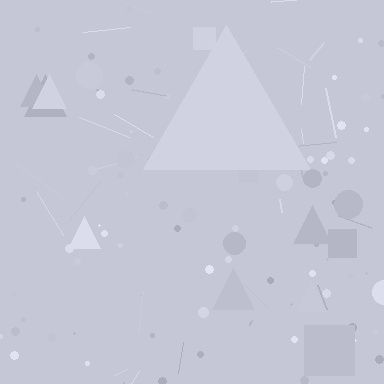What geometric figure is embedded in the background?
A triangle is embedded in the background.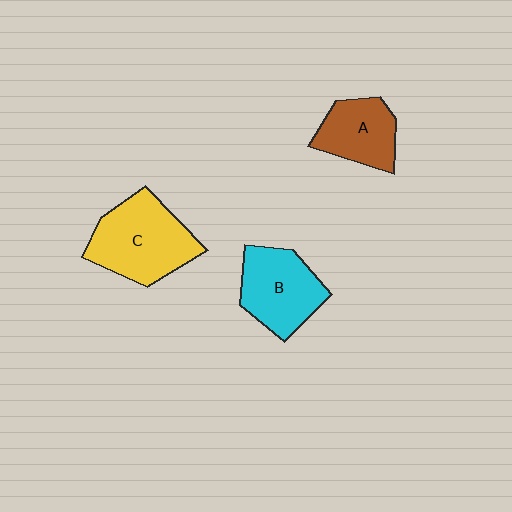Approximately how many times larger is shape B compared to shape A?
Approximately 1.2 times.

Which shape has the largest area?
Shape C (yellow).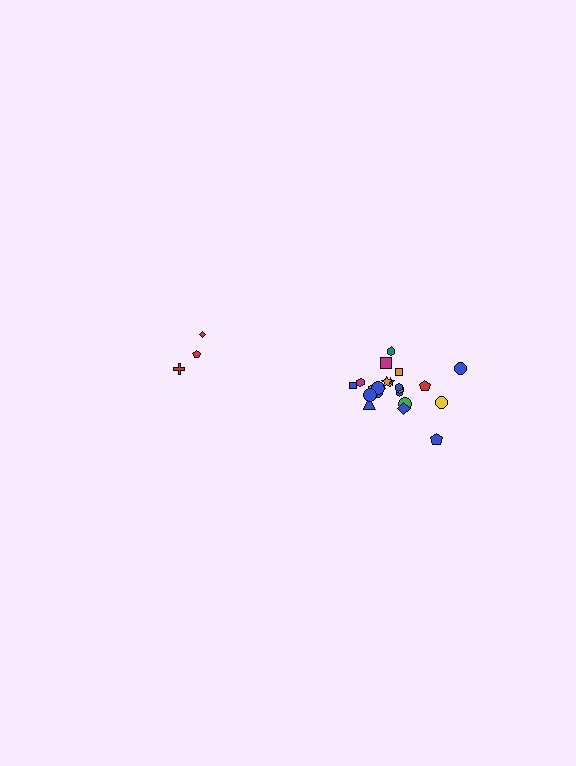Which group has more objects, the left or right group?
The right group.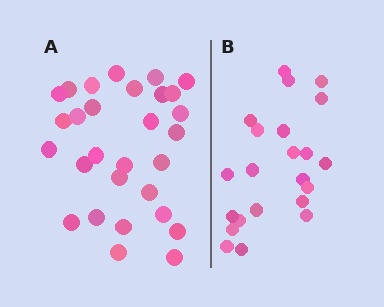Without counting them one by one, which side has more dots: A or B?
Region A (the left region) has more dots.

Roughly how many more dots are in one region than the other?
Region A has roughly 8 or so more dots than region B.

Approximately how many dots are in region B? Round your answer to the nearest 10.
About 20 dots. (The exact count is 22, which rounds to 20.)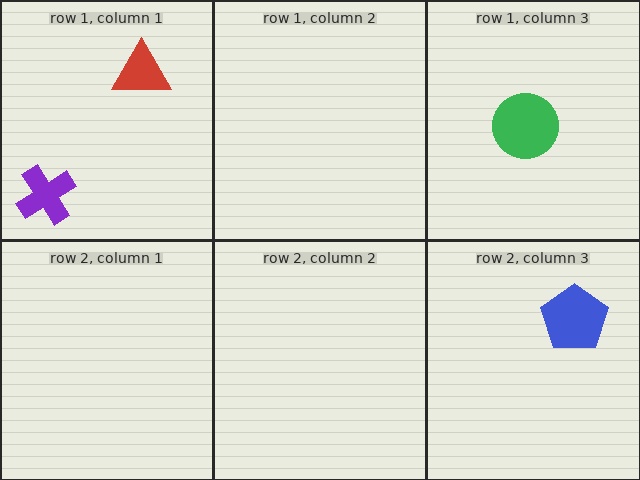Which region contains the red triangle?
The row 1, column 1 region.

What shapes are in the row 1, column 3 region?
The green circle.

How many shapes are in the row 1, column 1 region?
2.